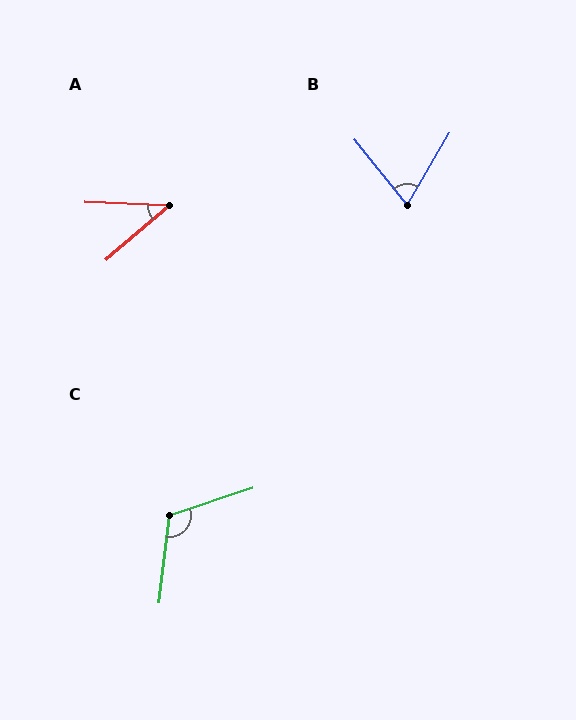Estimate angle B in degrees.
Approximately 69 degrees.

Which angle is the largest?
C, at approximately 115 degrees.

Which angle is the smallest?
A, at approximately 43 degrees.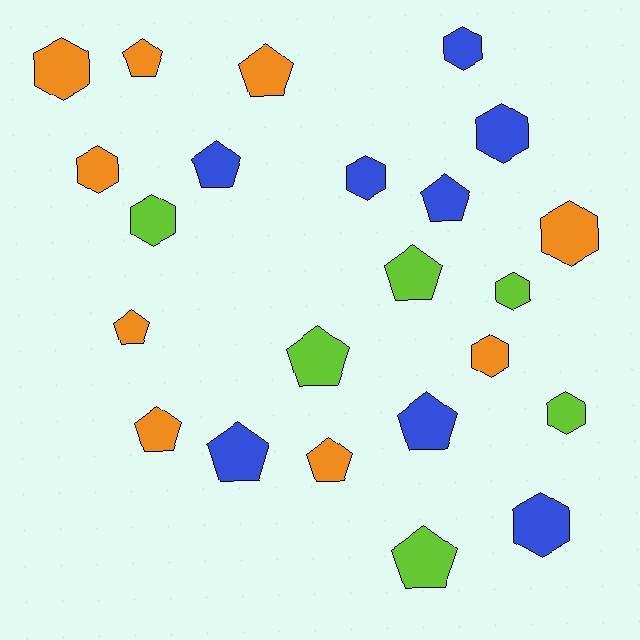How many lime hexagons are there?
There are 3 lime hexagons.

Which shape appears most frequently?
Pentagon, with 12 objects.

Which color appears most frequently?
Orange, with 9 objects.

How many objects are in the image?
There are 23 objects.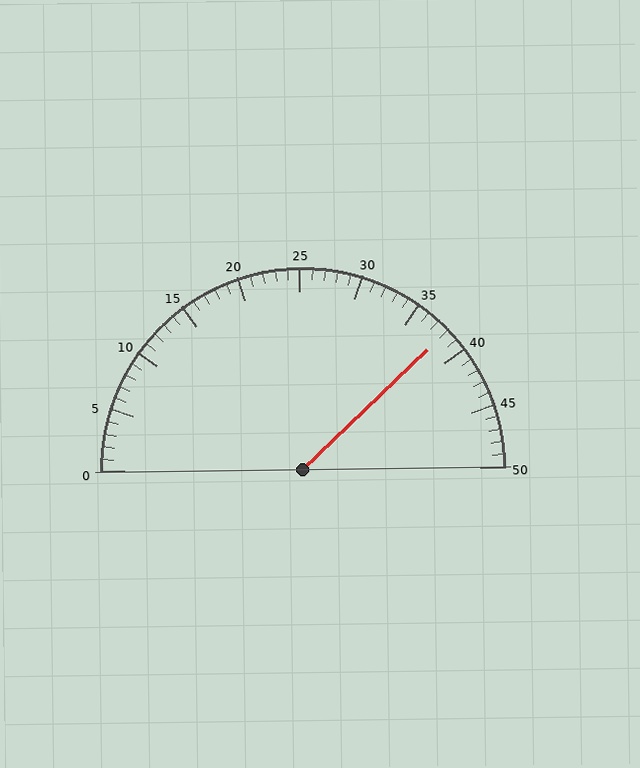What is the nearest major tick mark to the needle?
The nearest major tick mark is 40.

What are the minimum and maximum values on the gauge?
The gauge ranges from 0 to 50.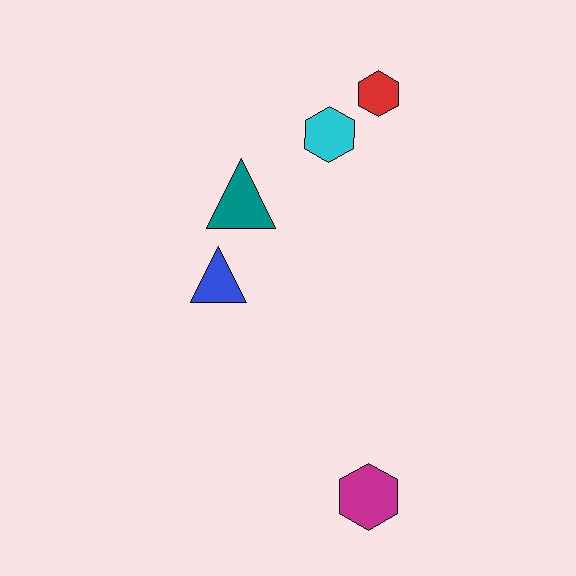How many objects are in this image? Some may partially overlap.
There are 5 objects.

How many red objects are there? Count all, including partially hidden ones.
There is 1 red object.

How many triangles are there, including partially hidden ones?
There are 2 triangles.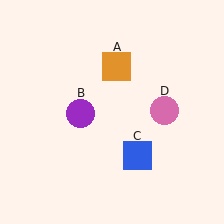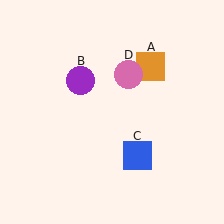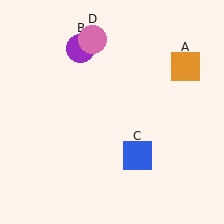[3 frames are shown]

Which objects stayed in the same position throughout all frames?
Blue square (object C) remained stationary.